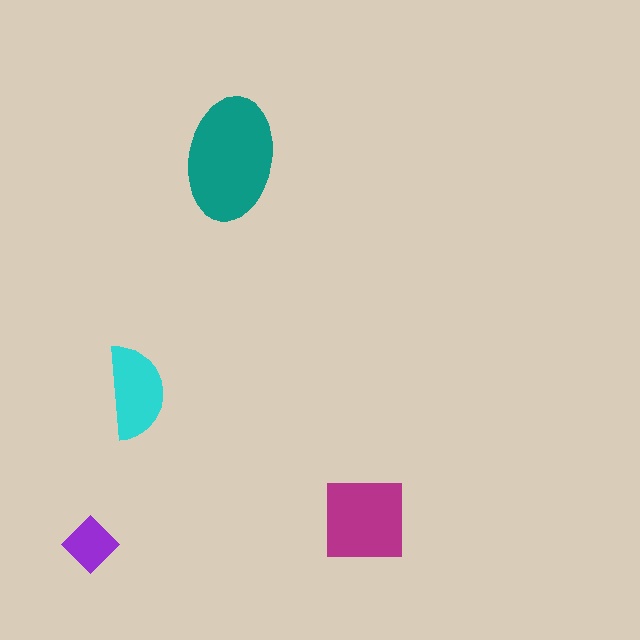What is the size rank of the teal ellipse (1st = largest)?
1st.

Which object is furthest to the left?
The purple diamond is leftmost.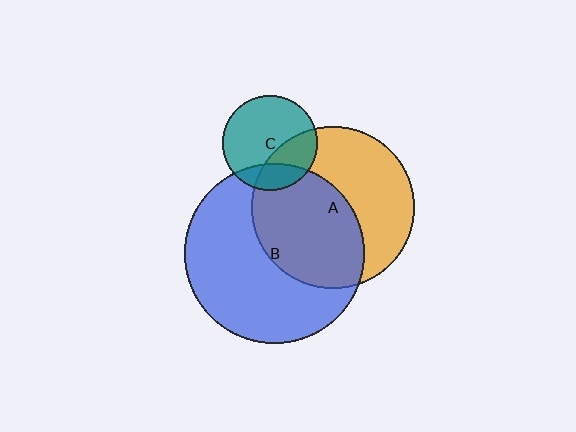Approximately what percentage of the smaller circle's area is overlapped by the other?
Approximately 20%.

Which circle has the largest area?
Circle B (blue).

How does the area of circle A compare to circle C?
Approximately 2.9 times.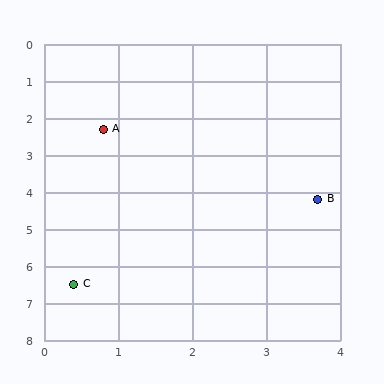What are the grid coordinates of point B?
Point B is at approximately (3.7, 4.2).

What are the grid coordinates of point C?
Point C is at approximately (0.4, 6.5).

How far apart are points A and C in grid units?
Points A and C are about 4.2 grid units apart.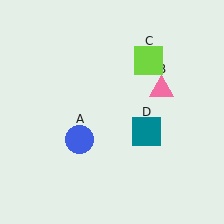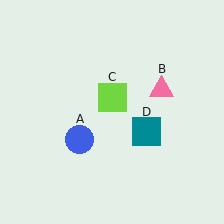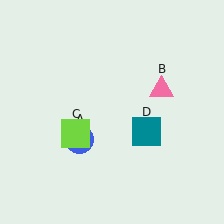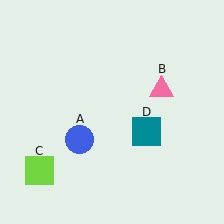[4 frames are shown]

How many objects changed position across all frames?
1 object changed position: lime square (object C).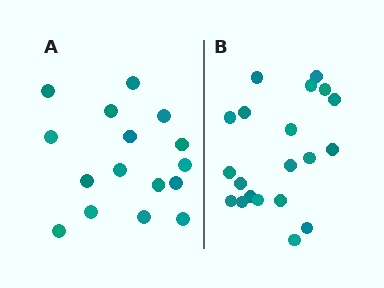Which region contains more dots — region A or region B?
Region B (the right region) has more dots.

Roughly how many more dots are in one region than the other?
Region B has about 4 more dots than region A.